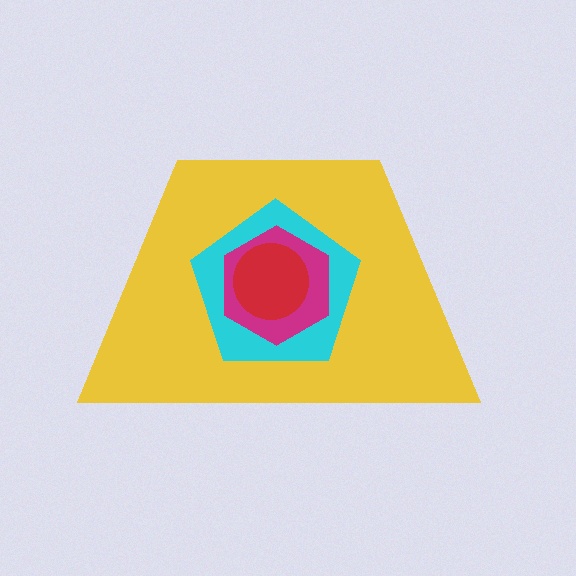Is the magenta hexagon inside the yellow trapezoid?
Yes.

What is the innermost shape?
The red circle.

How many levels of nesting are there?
4.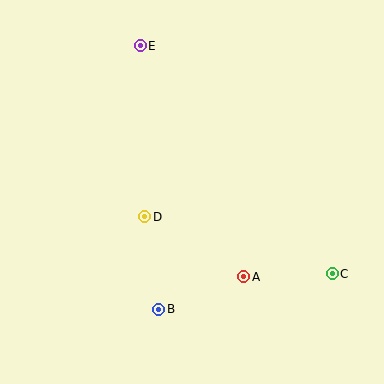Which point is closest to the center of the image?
Point D at (145, 217) is closest to the center.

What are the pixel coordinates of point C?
Point C is at (332, 274).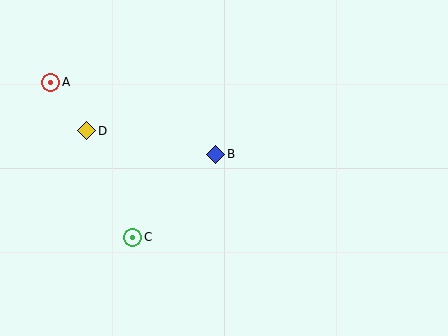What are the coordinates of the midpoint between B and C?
The midpoint between B and C is at (174, 196).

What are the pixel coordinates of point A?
Point A is at (51, 82).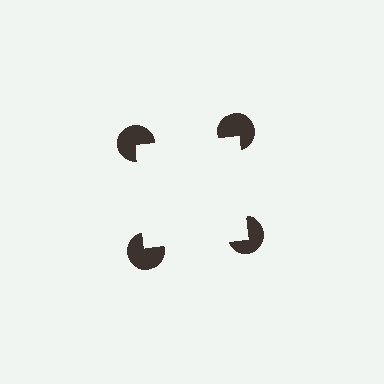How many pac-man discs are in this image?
There are 4 — one at each vertex of the illusory square.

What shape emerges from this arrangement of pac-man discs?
An illusory square — its edges are inferred from the aligned wedge cuts in the pac-man discs, not physically drawn.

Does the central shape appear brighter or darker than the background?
It typically appears slightly brighter than the background, even though no actual brightness change is drawn.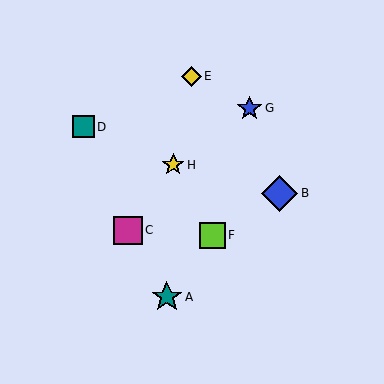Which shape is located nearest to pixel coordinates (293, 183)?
The blue diamond (labeled B) at (280, 193) is nearest to that location.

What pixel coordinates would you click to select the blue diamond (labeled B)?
Click at (280, 193) to select the blue diamond B.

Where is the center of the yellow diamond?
The center of the yellow diamond is at (191, 76).